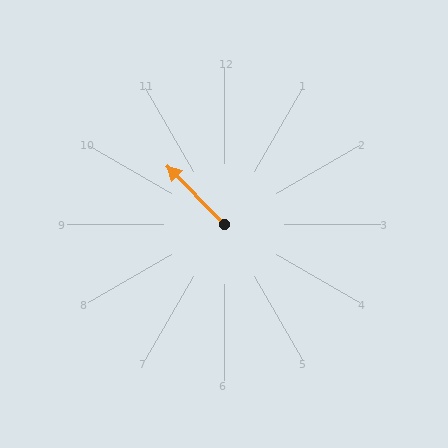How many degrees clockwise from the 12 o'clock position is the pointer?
Approximately 316 degrees.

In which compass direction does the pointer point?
Northwest.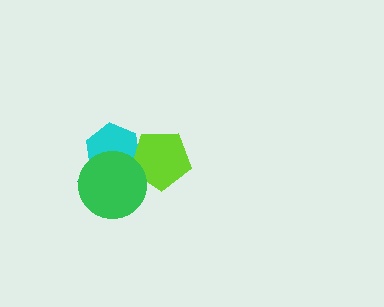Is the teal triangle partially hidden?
Yes, it is partially covered by another shape.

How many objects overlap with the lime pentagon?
3 objects overlap with the lime pentagon.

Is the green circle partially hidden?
No, no other shape covers it.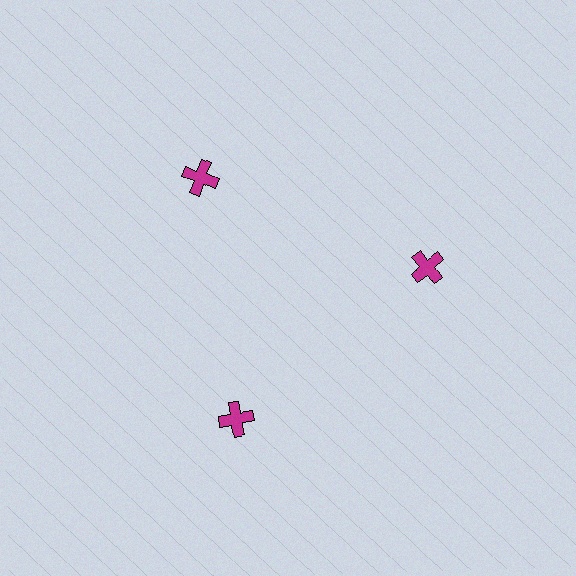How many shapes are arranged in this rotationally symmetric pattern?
There are 3 shapes, arranged in 3 groups of 1.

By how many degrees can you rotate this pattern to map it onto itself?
The pattern maps onto itself every 120 degrees of rotation.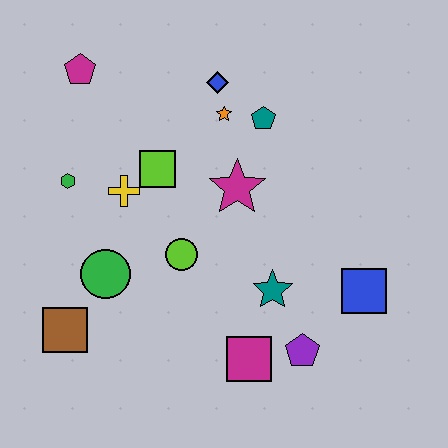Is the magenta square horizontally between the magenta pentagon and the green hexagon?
No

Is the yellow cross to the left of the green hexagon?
No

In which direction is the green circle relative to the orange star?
The green circle is below the orange star.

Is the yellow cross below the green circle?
No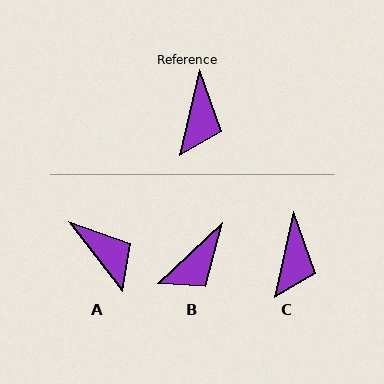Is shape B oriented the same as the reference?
No, it is off by about 34 degrees.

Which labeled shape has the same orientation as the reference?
C.